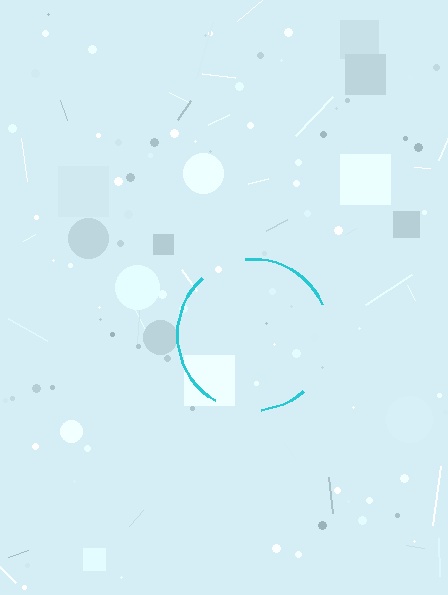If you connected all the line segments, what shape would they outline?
They would outline a circle.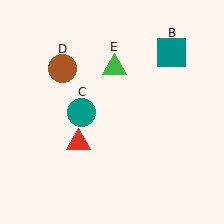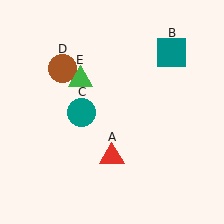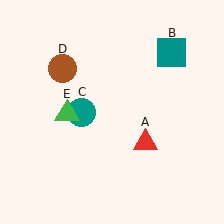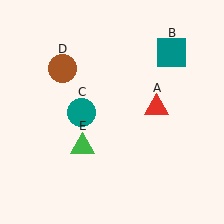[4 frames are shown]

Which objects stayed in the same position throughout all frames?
Teal square (object B) and teal circle (object C) and brown circle (object D) remained stationary.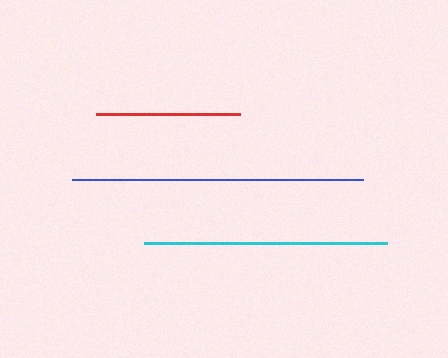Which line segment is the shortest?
The red line is the shortest at approximately 144 pixels.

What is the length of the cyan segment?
The cyan segment is approximately 243 pixels long.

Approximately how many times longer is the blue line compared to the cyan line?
The blue line is approximately 1.2 times the length of the cyan line.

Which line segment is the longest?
The blue line is the longest at approximately 291 pixels.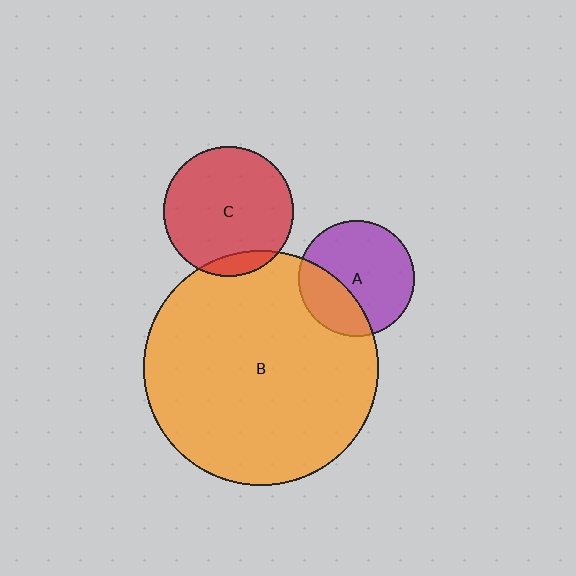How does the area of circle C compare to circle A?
Approximately 1.3 times.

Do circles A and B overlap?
Yes.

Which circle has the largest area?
Circle B (orange).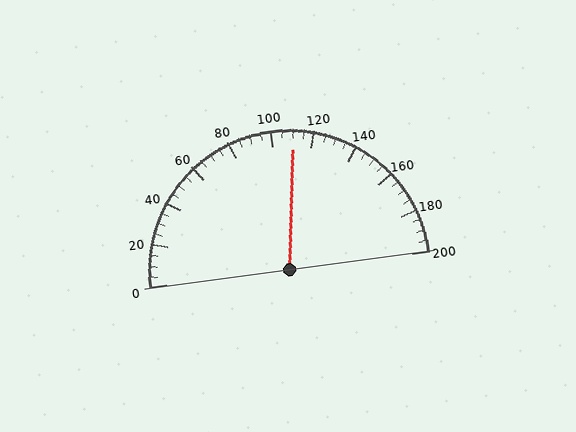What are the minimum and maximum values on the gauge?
The gauge ranges from 0 to 200.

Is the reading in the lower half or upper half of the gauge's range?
The reading is in the upper half of the range (0 to 200).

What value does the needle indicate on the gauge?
The needle indicates approximately 110.